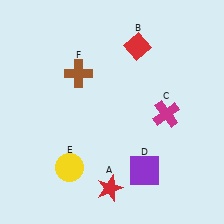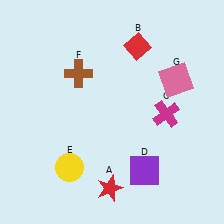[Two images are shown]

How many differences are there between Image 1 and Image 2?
There is 1 difference between the two images.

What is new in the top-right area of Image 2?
A pink square (G) was added in the top-right area of Image 2.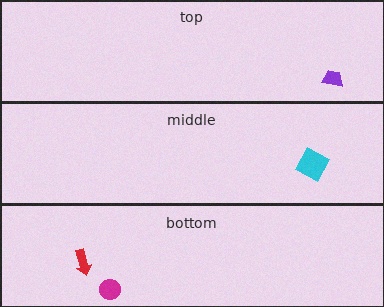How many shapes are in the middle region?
1.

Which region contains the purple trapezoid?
The top region.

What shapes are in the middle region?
The cyan diamond.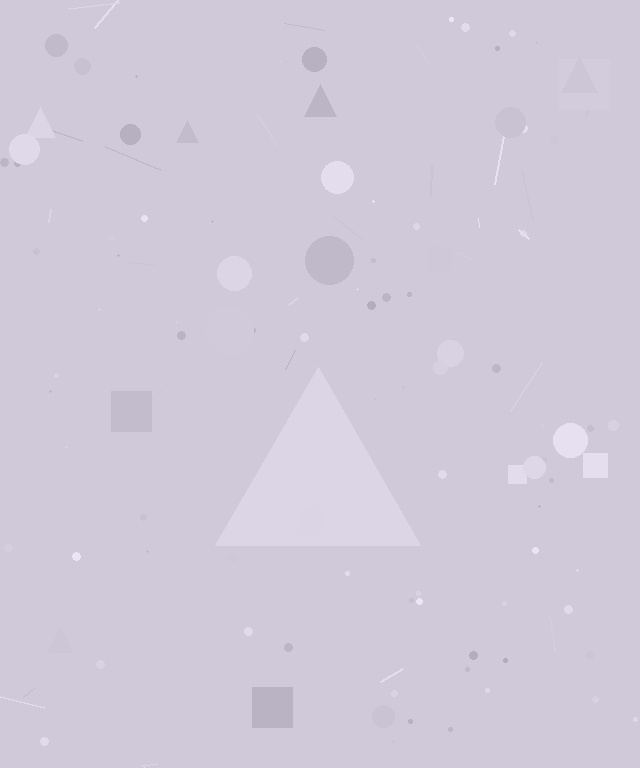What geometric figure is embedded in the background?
A triangle is embedded in the background.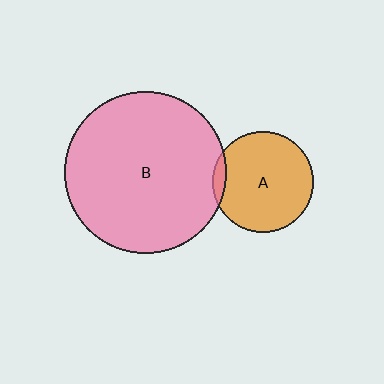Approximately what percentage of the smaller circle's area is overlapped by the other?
Approximately 5%.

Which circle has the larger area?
Circle B (pink).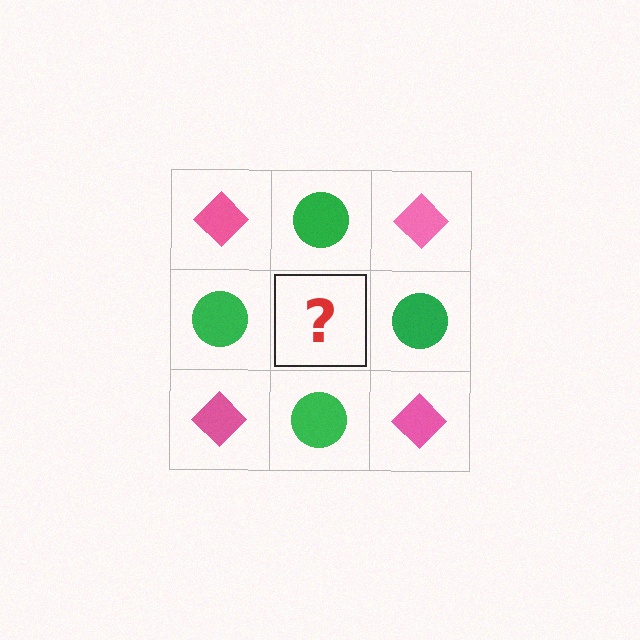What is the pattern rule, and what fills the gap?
The rule is that it alternates pink diamond and green circle in a checkerboard pattern. The gap should be filled with a pink diamond.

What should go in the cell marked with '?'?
The missing cell should contain a pink diamond.